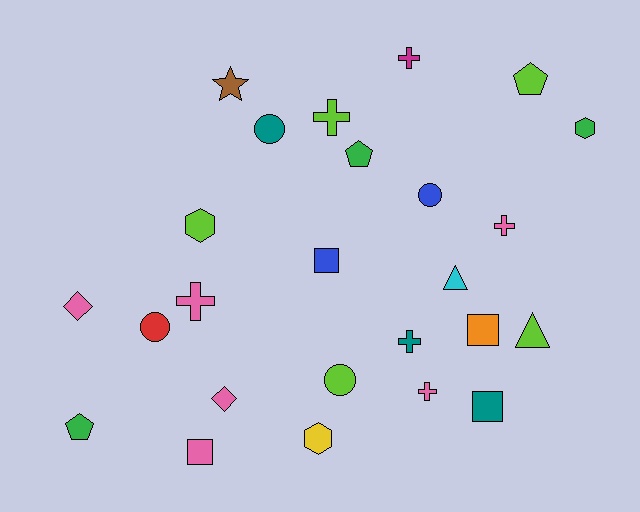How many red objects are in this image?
There is 1 red object.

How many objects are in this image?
There are 25 objects.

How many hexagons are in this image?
There are 3 hexagons.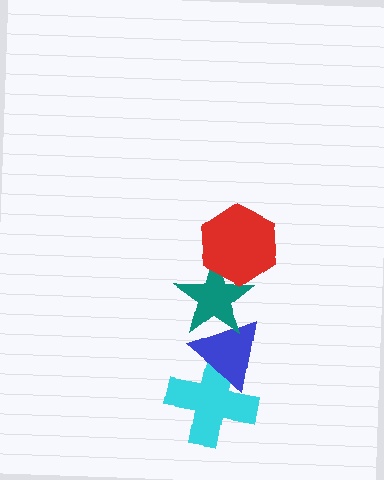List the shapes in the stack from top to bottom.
From top to bottom: the red hexagon, the teal star, the blue triangle, the cyan cross.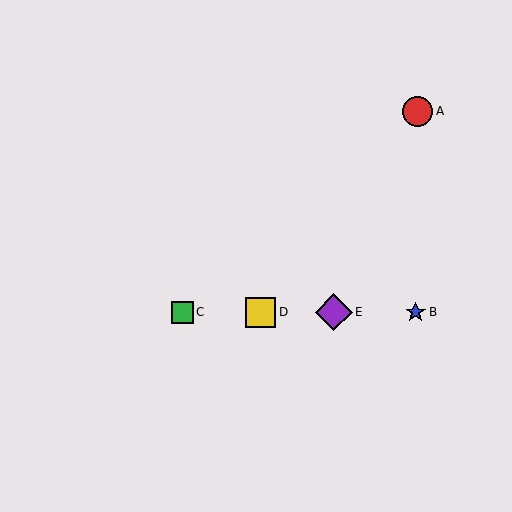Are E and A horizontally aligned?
No, E is at y≈312 and A is at y≈111.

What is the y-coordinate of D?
Object D is at y≈312.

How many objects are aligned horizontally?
4 objects (B, C, D, E) are aligned horizontally.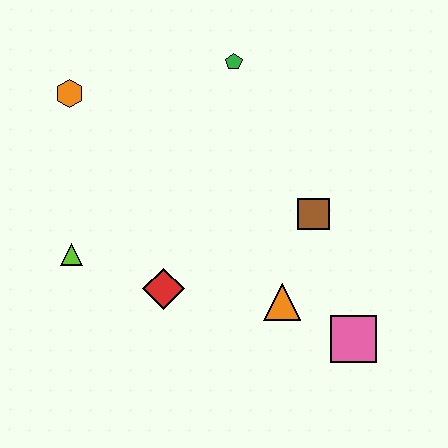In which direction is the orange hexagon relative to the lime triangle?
The orange hexagon is above the lime triangle.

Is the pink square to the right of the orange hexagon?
Yes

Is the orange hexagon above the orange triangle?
Yes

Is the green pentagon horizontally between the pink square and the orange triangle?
No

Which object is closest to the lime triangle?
The red diamond is closest to the lime triangle.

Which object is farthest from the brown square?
The orange hexagon is farthest from the brown square.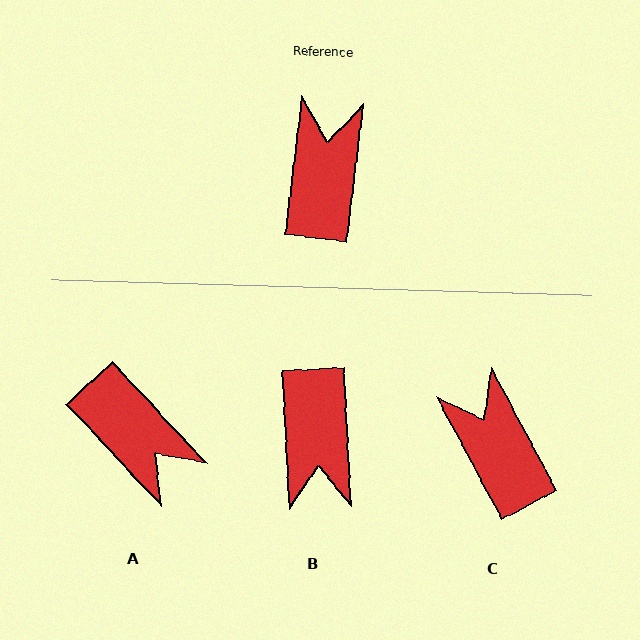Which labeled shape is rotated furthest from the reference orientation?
B, about 170 degrees away.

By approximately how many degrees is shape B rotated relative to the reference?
Approximately 170 degrees clockwise.